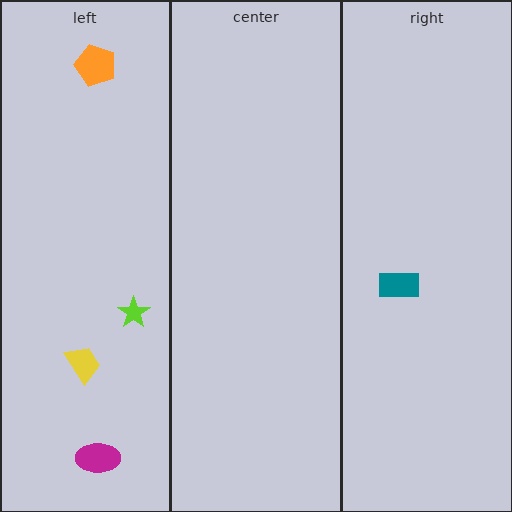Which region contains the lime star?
The left region.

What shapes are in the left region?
The yellow trapezoid, the magenta ellipse, the orange pentagon, the lime star.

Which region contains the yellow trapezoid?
The left region.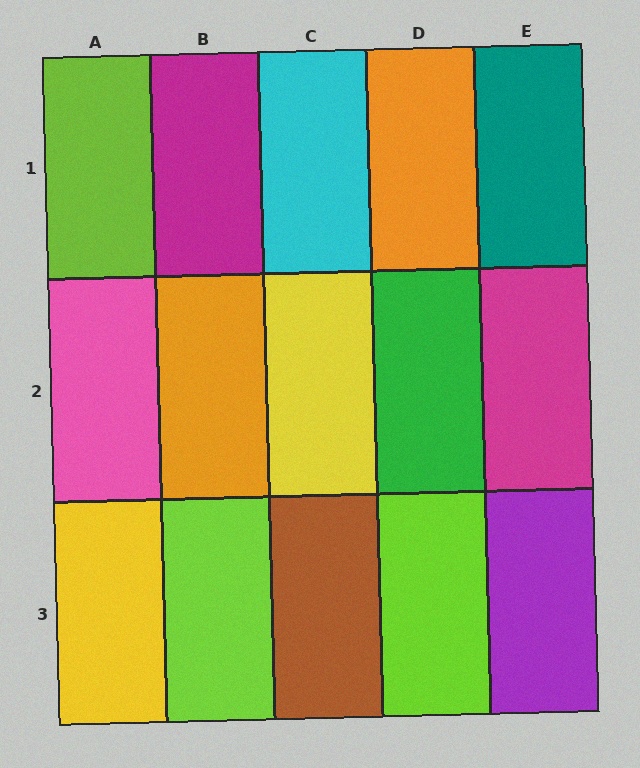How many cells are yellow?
2 cells are yellow.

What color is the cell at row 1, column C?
Cyan.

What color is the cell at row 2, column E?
Magenta.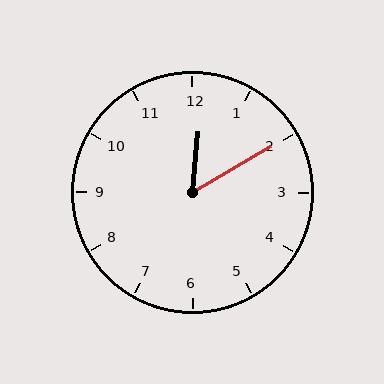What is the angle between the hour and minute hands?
Approximately 55 degrees.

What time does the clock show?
12:10.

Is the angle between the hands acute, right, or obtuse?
It is acute.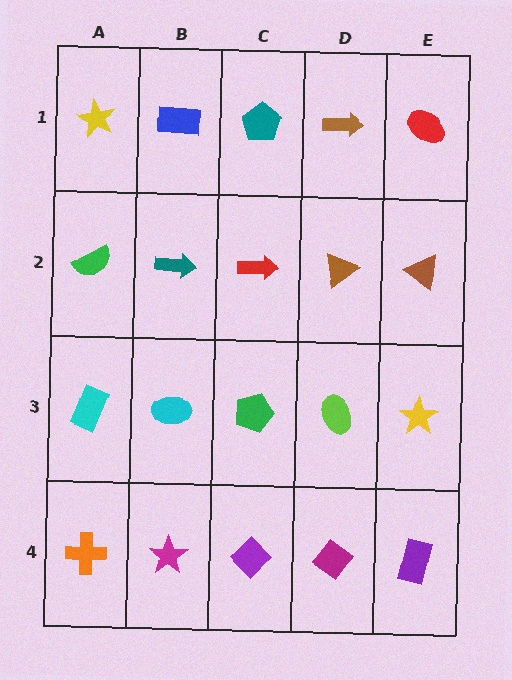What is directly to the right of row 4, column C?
A magenta diamond.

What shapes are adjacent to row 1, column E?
A brown triangle (row 2, column E), a brown arrow (row 1, column D).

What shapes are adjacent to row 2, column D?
A brown arrow (row 1, column D), a lime ellipse (row 3, column D), a red arrow (row 2, column C), a brown triangle (row 2, column E).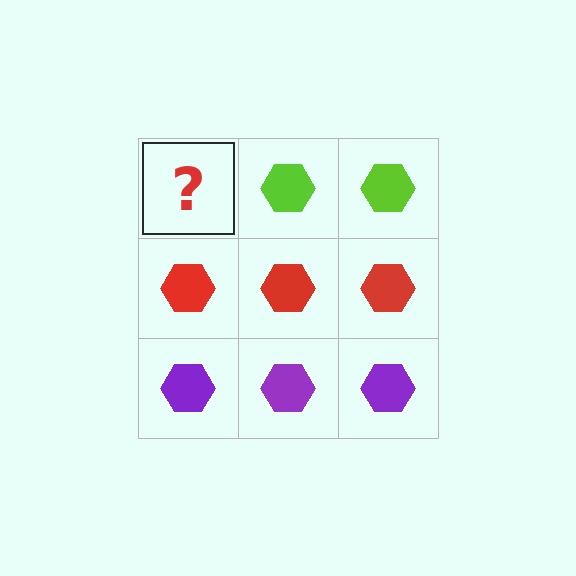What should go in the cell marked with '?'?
The missing cell should contain a lime hexagon.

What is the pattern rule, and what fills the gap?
The rule is that each row has a consistent color. The gap should be filled with a lime hexagon.